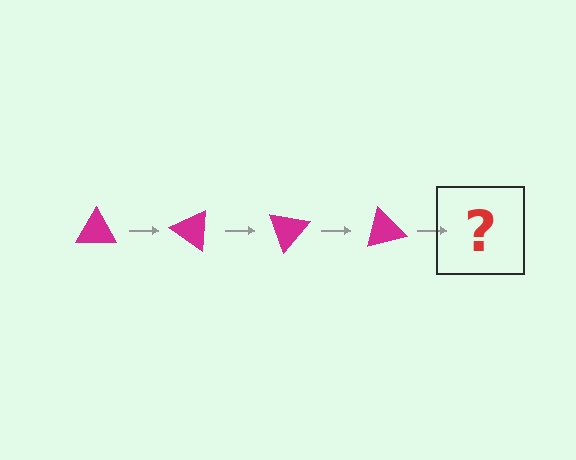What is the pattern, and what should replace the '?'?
The pattern is that the triangle rotates 35 degrees each step. The '?' should be a magenta triangle rotated 140 degrees.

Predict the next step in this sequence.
The next step is a magenta triangle rotated 140 degrees.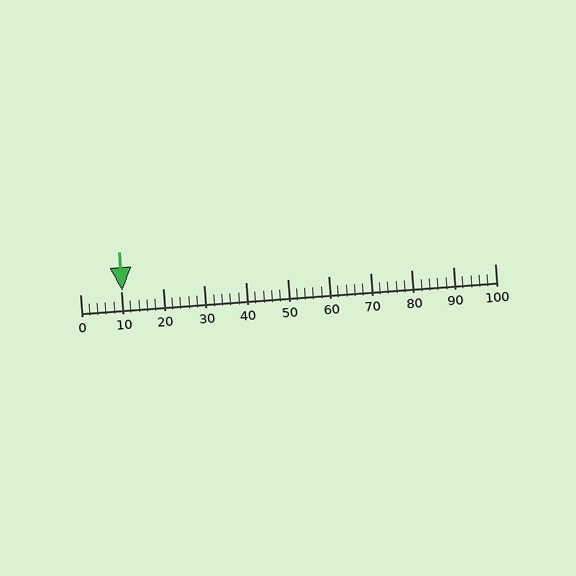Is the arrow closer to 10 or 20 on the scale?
The arrow is closer to 10.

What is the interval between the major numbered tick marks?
The major tick marks are spaced 10 units apart.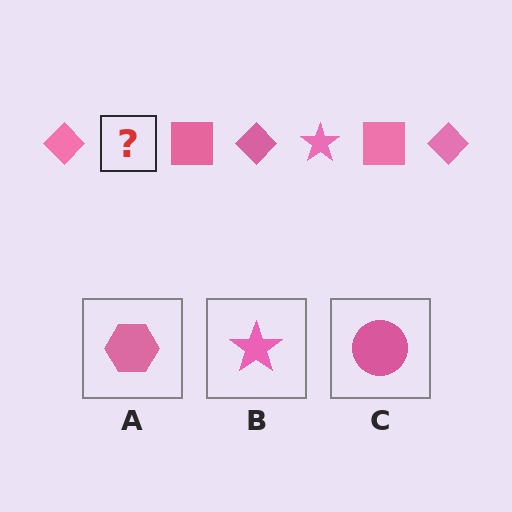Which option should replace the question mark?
Option B.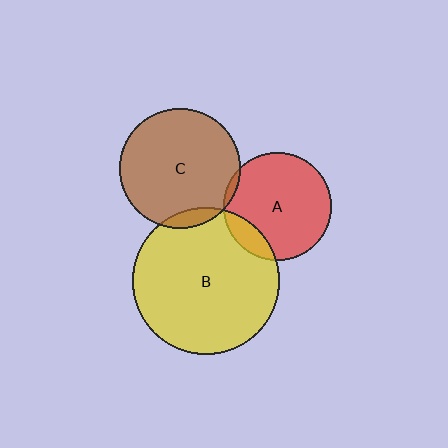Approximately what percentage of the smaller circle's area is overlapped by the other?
Approximately 5%.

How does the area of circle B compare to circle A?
Approximately 1.8 times.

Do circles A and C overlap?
Yes.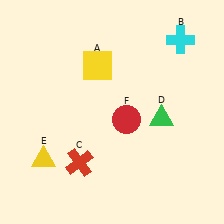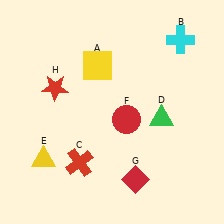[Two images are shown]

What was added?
A red diamond (G), a red star (H) were added in Image 2.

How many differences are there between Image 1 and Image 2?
There are 2 differences between the two images.